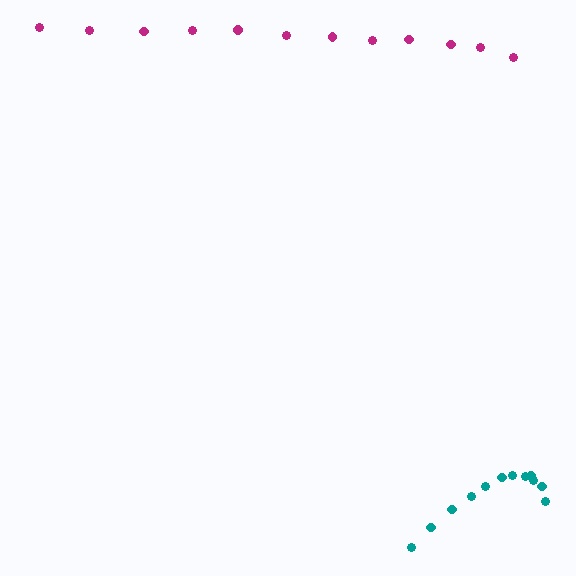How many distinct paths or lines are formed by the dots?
There are 2 distinct paths.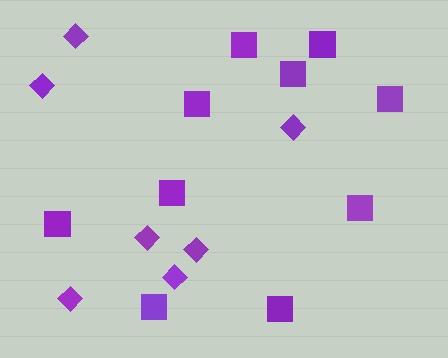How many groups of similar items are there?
There are 2 groups: one group of diamonds (7) and one group of squares (10).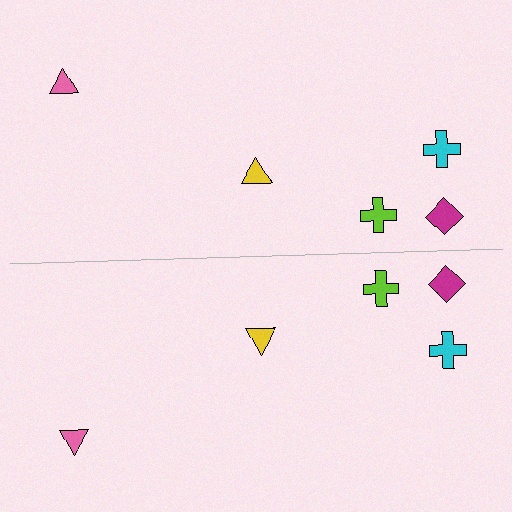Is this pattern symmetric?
Yes, this pattern has bilateral (reflection) symmetry.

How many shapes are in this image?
There are 10 shapes in this image.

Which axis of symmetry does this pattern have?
The pattern has a horizontal axis of symmetry running through the center of the image.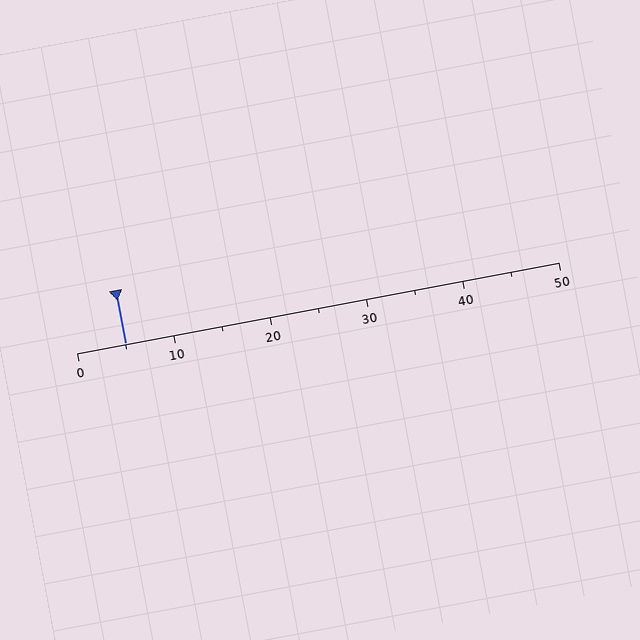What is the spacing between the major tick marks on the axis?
The major ticks are spaced 10 apart.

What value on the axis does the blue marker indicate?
The marker indicates approximately 5.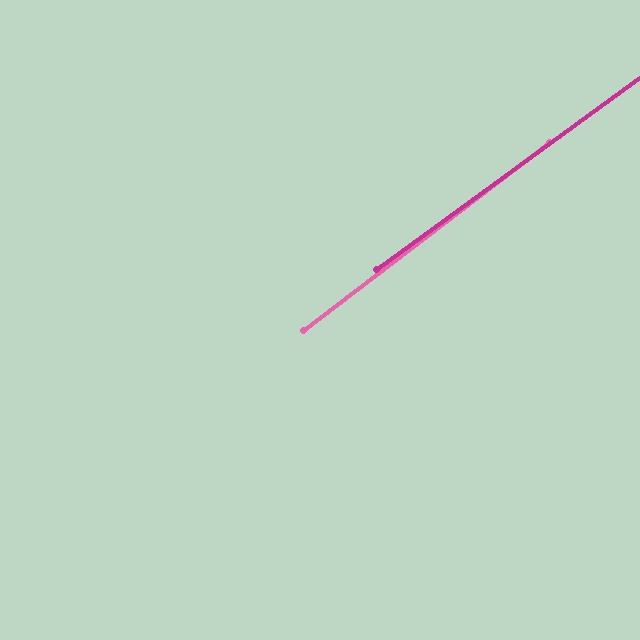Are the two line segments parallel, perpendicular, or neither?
Parallel — their directions differ by only 1.5°.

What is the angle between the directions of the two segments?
Approximately 1 degree.